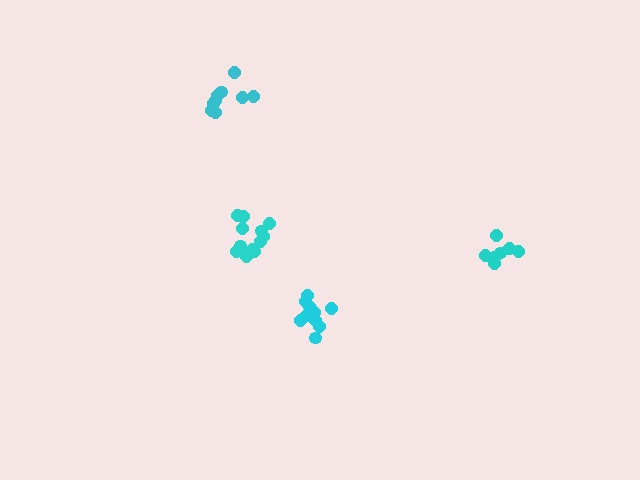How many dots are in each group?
Group 1: 12 dots, Group 2: 7 dots, Group 3: 10 dots, Group 4: 9 dots (38 total).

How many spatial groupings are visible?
There are 4 spatial groupings.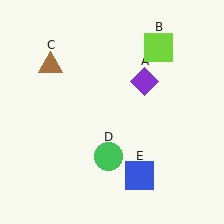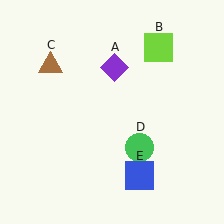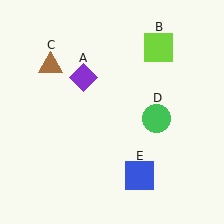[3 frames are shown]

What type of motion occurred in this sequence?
The purple diamond (object A), green circle (object D) rotated counterclockwise around the center of the scene.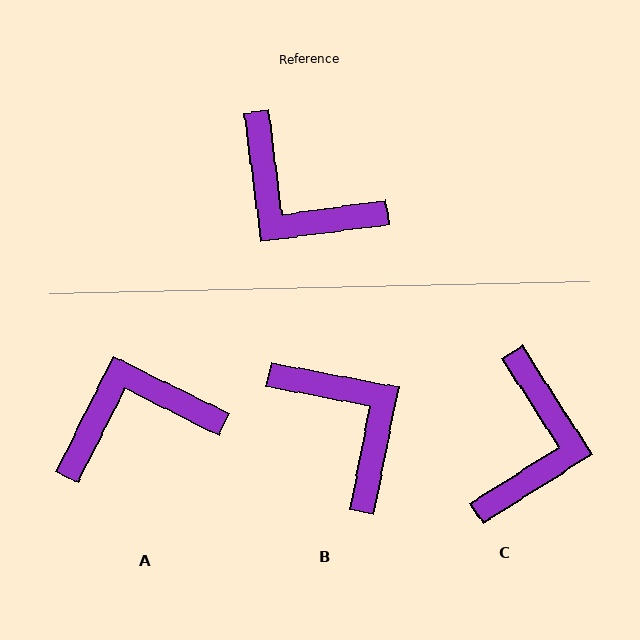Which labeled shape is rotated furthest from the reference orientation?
B, about 162 degrees away.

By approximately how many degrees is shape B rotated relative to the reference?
Approximately 162 degrees counter-clockwise.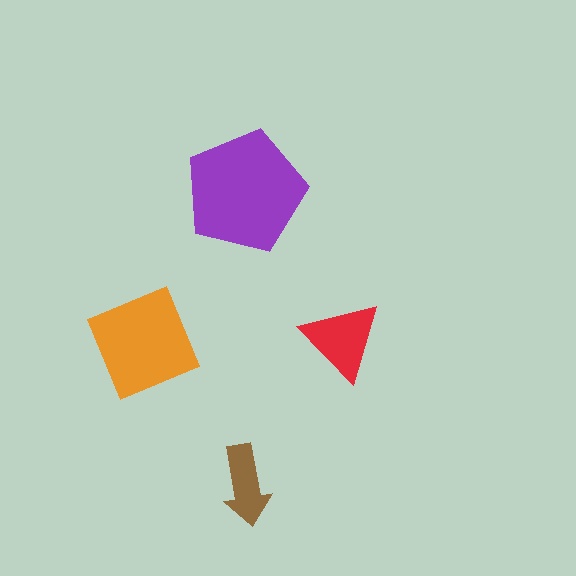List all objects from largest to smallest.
The purple pentagon, the orange diamond, the red triangle, the brown arrow.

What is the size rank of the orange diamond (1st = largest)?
2nd.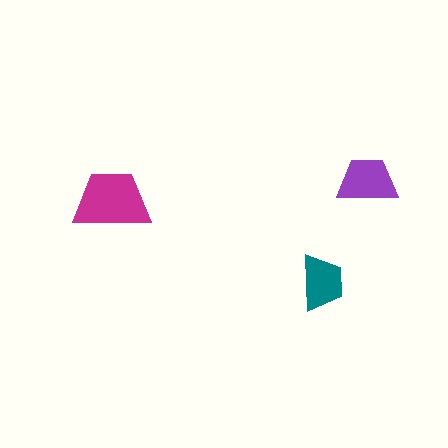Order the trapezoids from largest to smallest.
the magenta one, the purple one, the teal one.